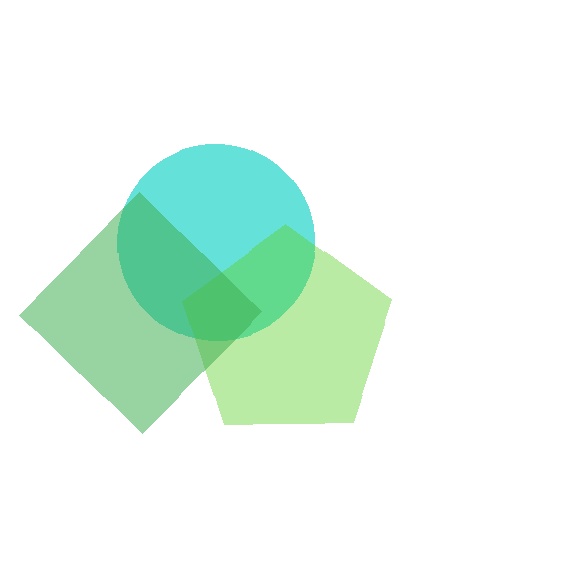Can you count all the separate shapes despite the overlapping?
Yes, there are 3 separate shapes.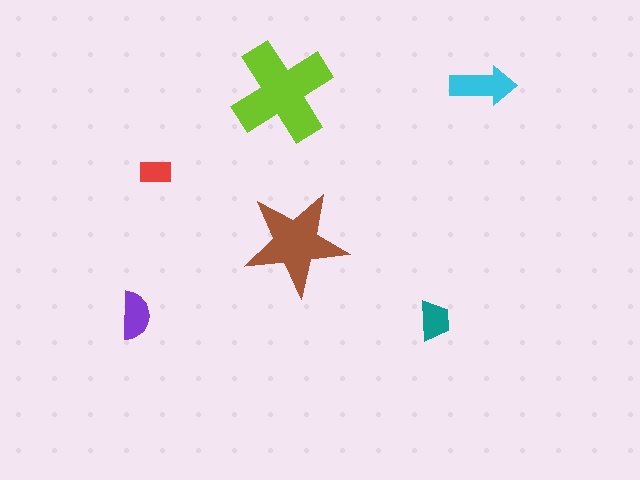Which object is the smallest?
The red rectangle.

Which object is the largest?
The lime cross.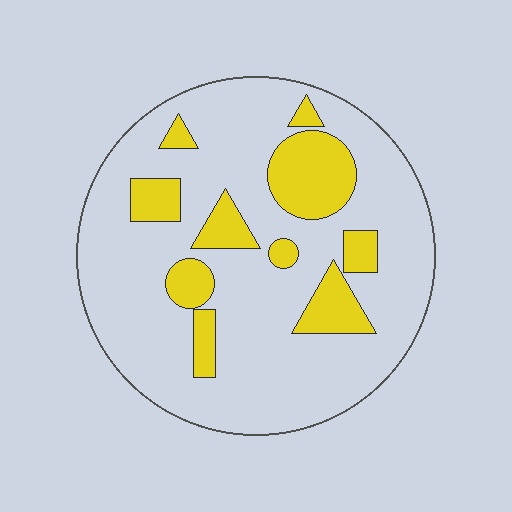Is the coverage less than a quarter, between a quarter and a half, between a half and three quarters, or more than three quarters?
Less than a quarter.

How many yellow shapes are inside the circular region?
10.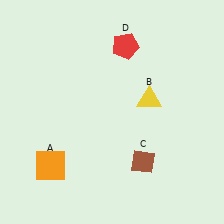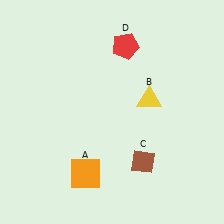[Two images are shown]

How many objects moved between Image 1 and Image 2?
1 object moved between the two images.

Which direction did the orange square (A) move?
The orange square (A) moved right.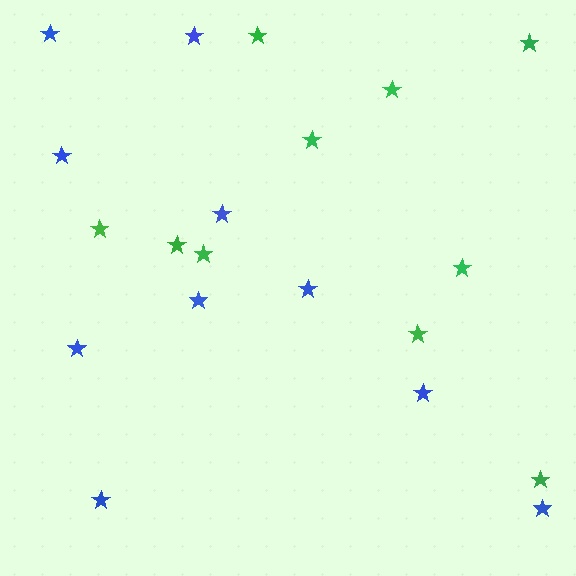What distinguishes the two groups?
There are 2 groups: one group of blue stars (10) and one group of green stars (10).